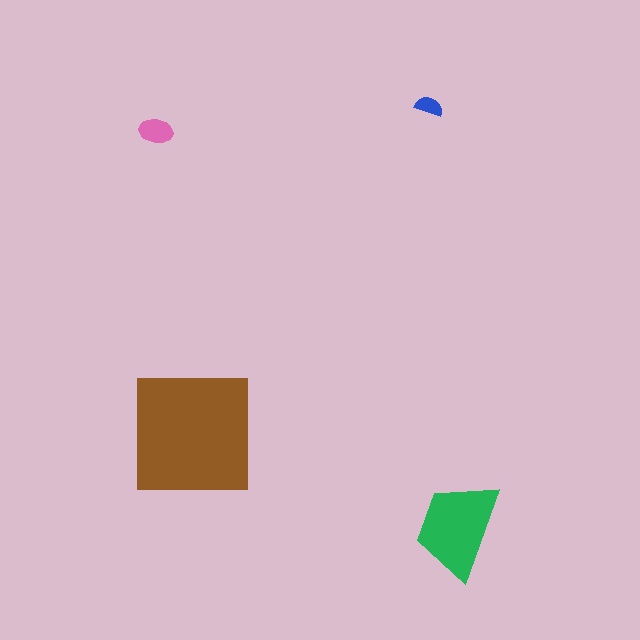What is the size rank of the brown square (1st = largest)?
1st.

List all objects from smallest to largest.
The blue semicircle, the pink ellipse, the green trapezoid, the brown square.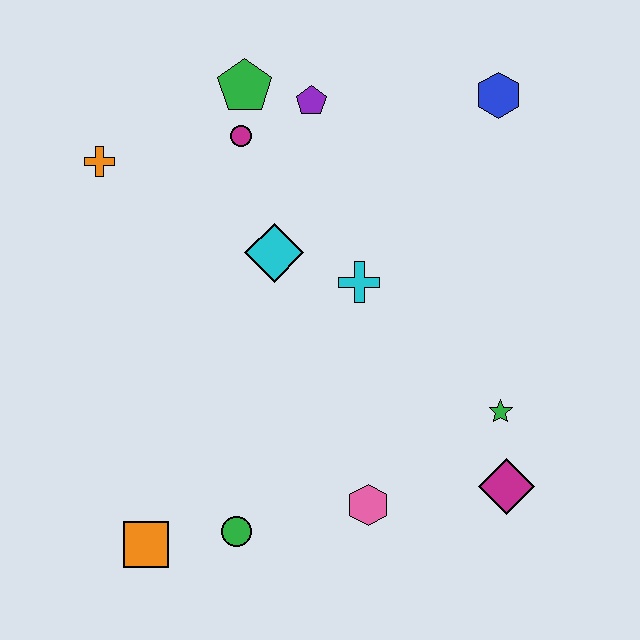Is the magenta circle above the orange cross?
Yes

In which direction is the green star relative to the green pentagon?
The green star is below the green pentagon.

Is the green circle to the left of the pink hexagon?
Yes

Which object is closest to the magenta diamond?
The green star is closest to the magenta diamond.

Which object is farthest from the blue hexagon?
The orange square is farthest from the blue hexagon.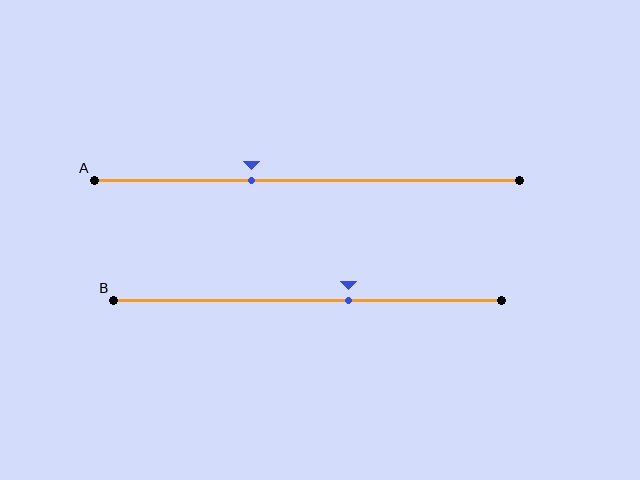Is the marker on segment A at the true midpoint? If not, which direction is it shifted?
No, the marker on segment A is shifted to the left by about 13% of the segment length.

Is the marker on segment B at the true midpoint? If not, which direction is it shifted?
No, the marker on segment B is shifted to the right by about 11% of the segment length.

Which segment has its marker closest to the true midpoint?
Segment B has its marker closest to the true midpoint.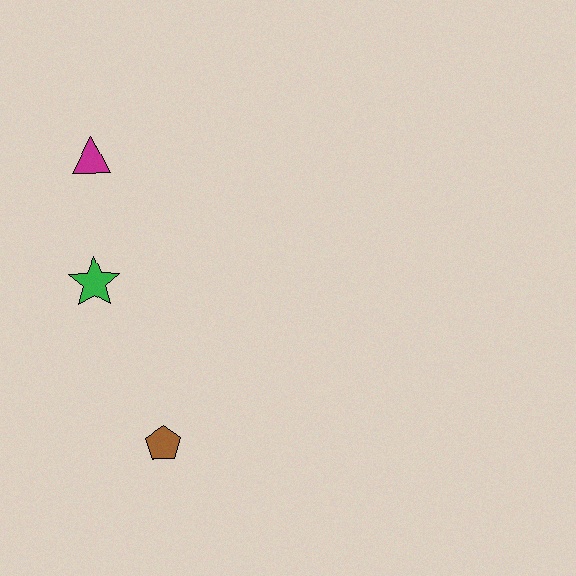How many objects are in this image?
There are 3 objects.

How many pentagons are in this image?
There is 1 pentagon.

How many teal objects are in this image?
There are no teal objects.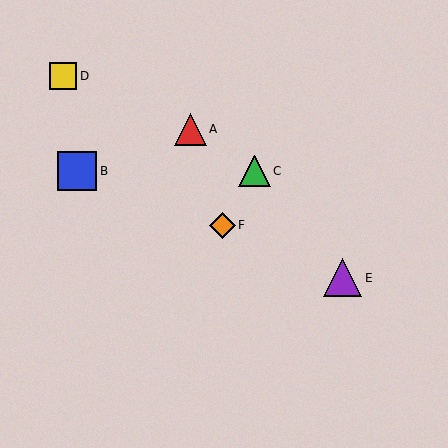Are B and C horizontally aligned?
Yes, both are at y≈171.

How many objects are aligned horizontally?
2 objects (B, C) are aligned horizontally.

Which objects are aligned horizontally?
Objects B, C are aligned horizontally.